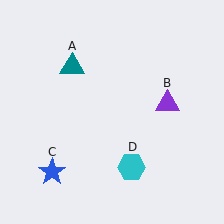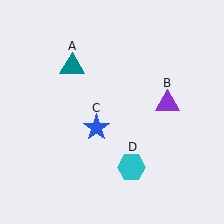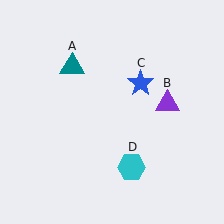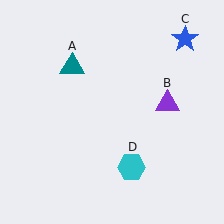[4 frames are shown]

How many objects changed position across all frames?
1 object changed position: blue star (object C).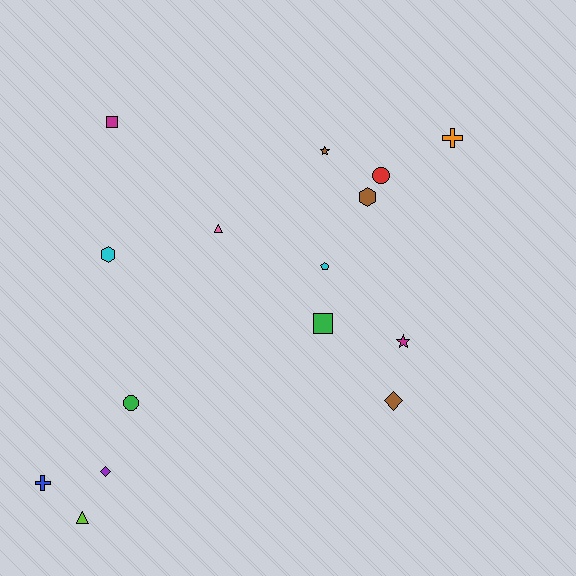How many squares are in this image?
There are 2 squares.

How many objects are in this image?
There are 15 objects.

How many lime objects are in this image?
There is 1 lime object.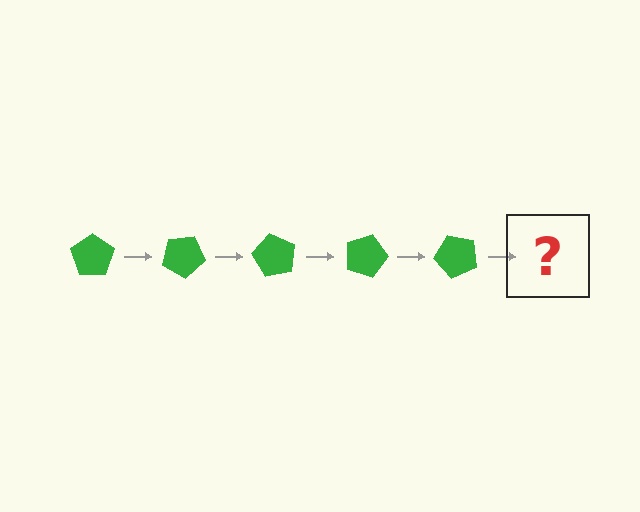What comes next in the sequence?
The next element should be a green pentagon rotated 150 degrees.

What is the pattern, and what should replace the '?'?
The pattern is that the pentagon rotates 30 degrees each step. The '?' should be a green pentagon rotated 150 degrees.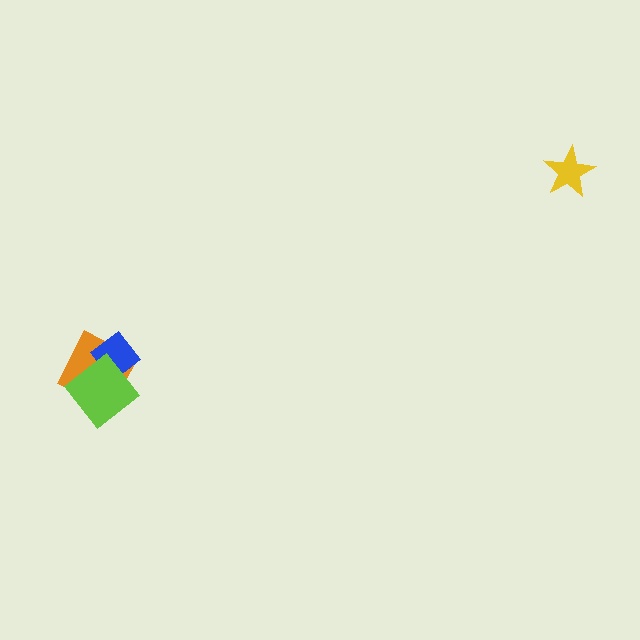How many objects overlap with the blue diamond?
2 objects overlap with the blue diamond.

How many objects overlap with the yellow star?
0 objects overlap with the yellow star.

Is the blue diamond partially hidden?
Yes, it is partially covered by another shape.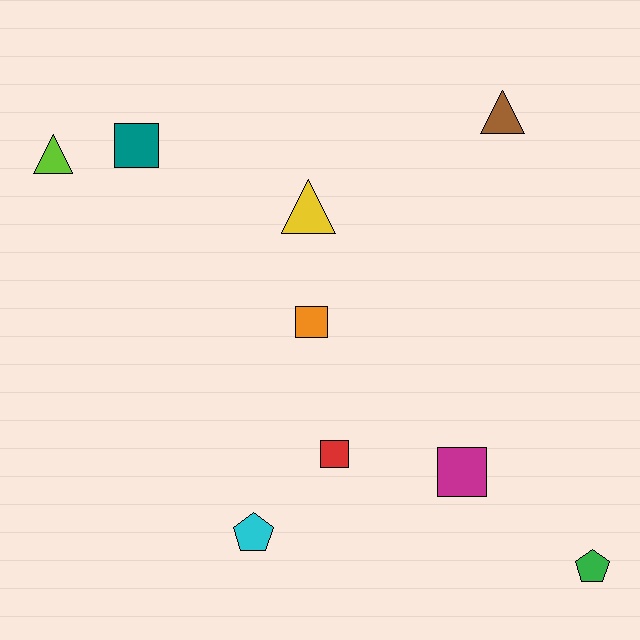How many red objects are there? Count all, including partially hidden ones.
There is 1 red object.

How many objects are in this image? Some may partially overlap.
There are 9 objects.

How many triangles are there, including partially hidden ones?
There are 3 triangles.